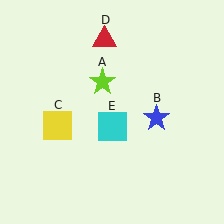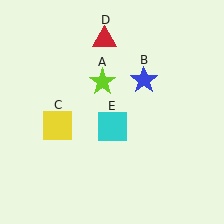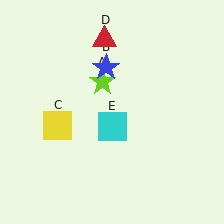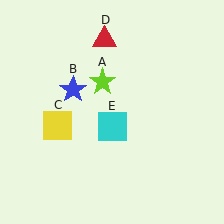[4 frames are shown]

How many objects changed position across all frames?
1 object changed position: blue star (object B).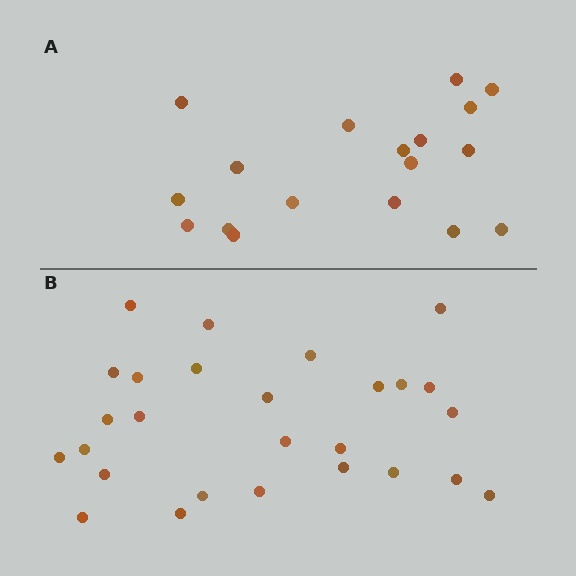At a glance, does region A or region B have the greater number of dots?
Region B (the bottom region) has more dots.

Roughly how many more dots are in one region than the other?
Region B has roughly 8 or so more dots than region A.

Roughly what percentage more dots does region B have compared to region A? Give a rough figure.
About 50% more.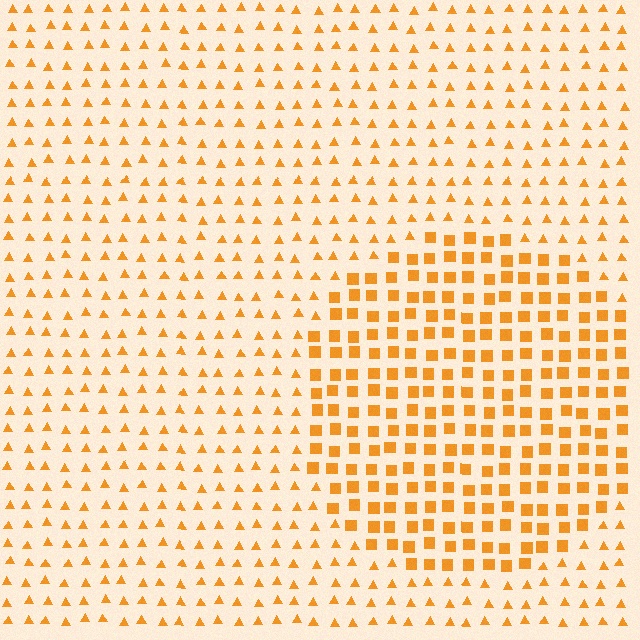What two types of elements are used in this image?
The image uses squares inside the circle region and triangles outside it.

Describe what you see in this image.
The image is filled with small orange elements arranged in a uniform grid. A circle-shaped region contains squares, while the surrounding area contains triangles. The boundary is defined purely by the change in element shape.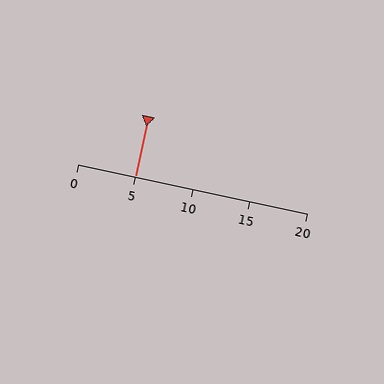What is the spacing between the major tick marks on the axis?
The major ticks are spaced 5 apart.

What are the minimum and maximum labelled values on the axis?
The axis runs from 0 to 20.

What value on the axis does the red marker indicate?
The marker indicates approximately 5.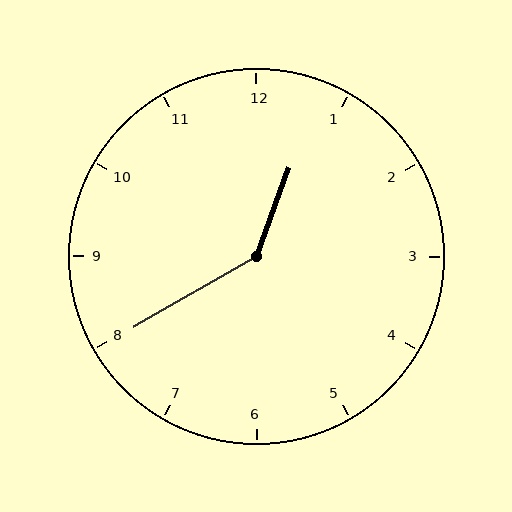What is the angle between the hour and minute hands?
Approximately 140 degrees.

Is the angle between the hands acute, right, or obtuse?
It is obtuse.